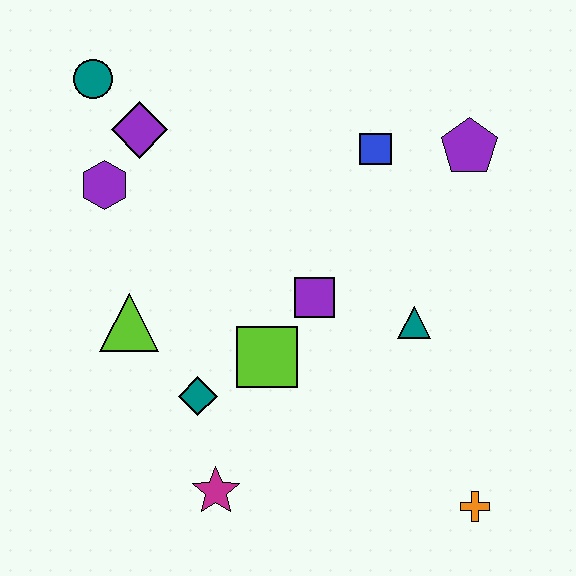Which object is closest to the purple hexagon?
The purple diamond is closest to the purple hexagon.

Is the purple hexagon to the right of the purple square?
No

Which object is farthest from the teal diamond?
The purple pentagon is farthest from the teal diamond.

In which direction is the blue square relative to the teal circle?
The blue square is to the right of the teal circle.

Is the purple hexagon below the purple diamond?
Yes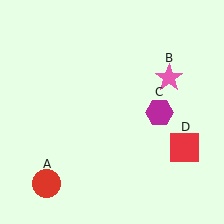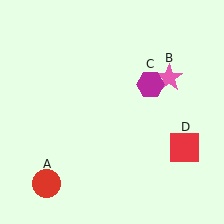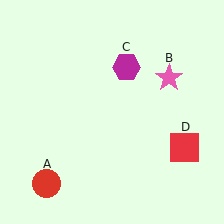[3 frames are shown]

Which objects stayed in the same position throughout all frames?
Red circle (object A) and pink star (object B) and red square (object D) remained stationary.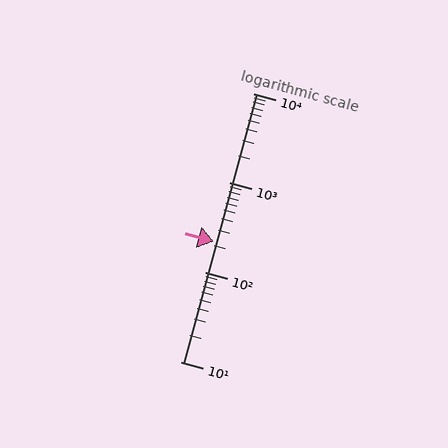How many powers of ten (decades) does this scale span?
The scale spans 3 decades, from 10 to 10000.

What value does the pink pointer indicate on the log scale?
The pointer indicates approximately 220.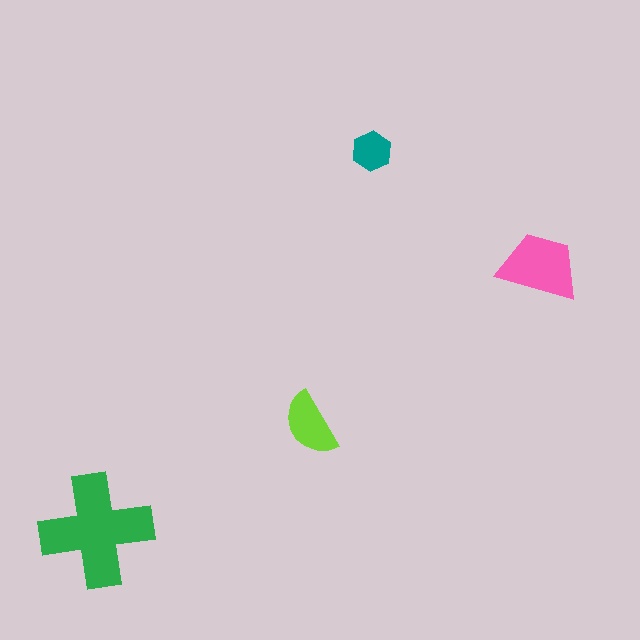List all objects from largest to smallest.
The green cross, the pink trapezoid, the lime semicircle, the teal hexagon.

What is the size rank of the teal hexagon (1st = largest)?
4th.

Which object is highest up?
The teal hexagon is topmost.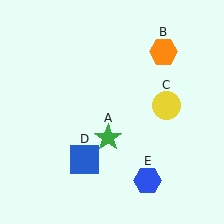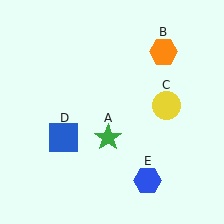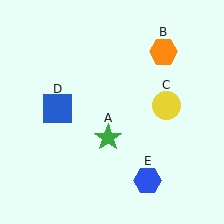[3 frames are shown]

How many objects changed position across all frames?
1 object changed position: blue square (object D).